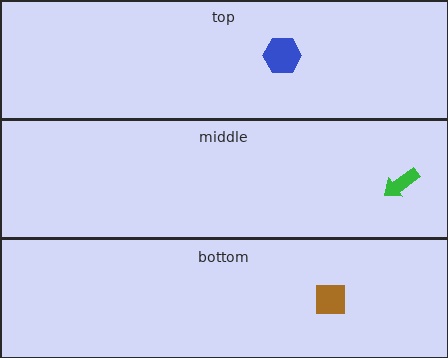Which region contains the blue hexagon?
The top region.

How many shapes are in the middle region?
1.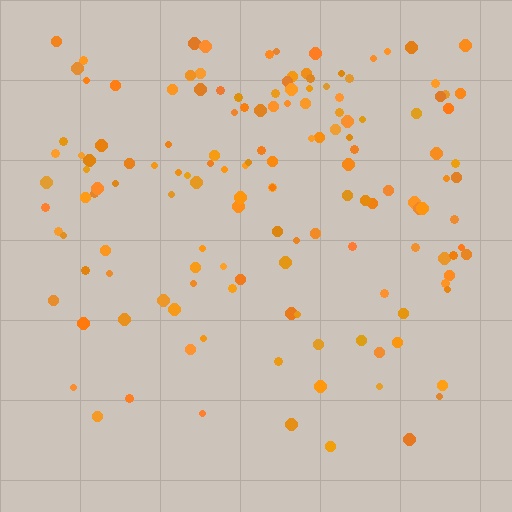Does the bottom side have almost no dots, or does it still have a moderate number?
Still a moderate number, just noticeably fewer than the top.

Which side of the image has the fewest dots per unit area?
The bottom.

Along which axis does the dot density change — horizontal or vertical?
Vertical.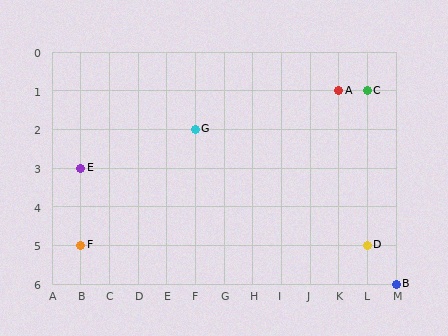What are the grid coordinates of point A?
Point A is at grid coordinates (K, 1).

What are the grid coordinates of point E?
Point E is at grid coordinates (B, 3).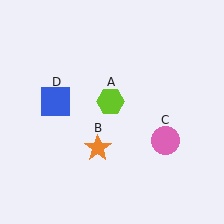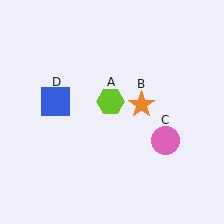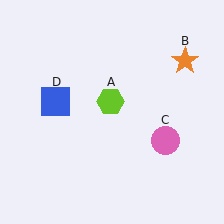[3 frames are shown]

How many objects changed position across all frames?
1 object changed position: orange star (object B).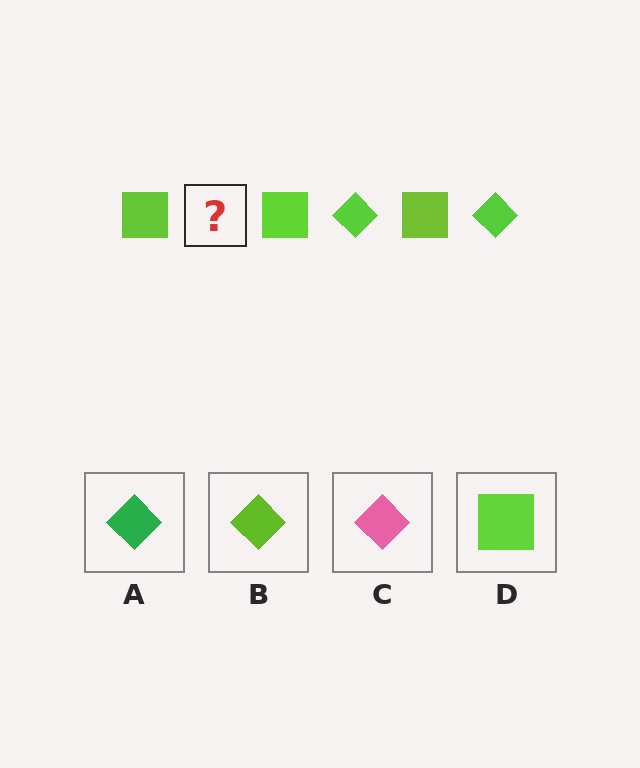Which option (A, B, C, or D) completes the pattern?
B.